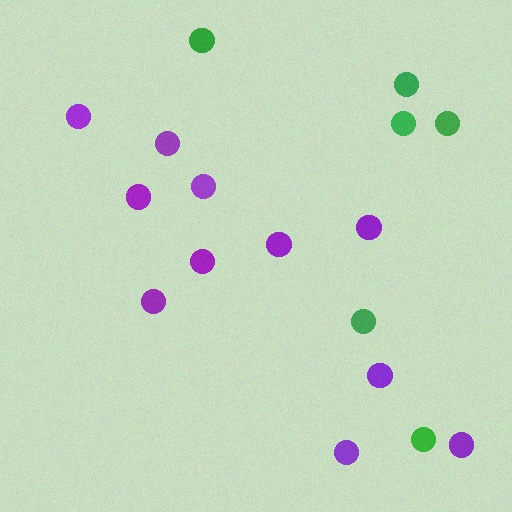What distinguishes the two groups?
There are 2 groups: one group of purple circles (11) and one group of green circles (6).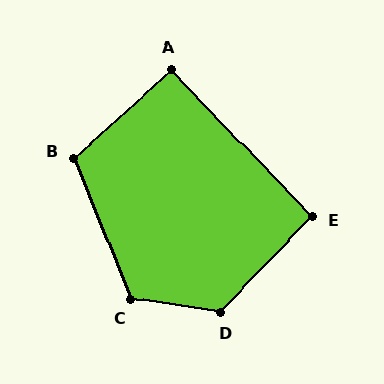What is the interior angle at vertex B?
Approximately 110 degrees (obtuse).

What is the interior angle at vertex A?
Approximately 92 degrees (approximately right).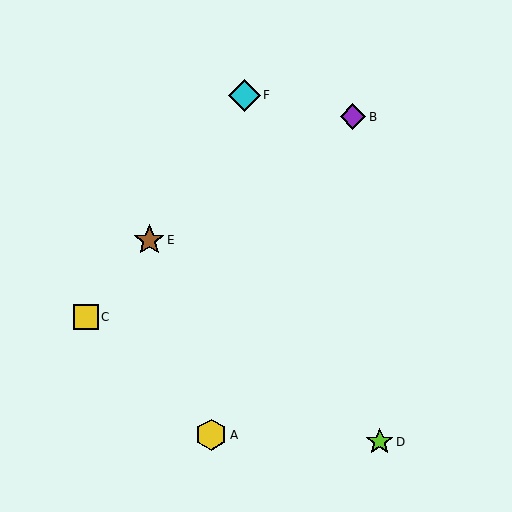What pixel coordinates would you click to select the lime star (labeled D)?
Click at (380, 442) to select the lime star D.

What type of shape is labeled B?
Shape B is a purple diamond.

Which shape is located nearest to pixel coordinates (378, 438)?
The lime star (labeled D) at (380, 442) is nearest to that location.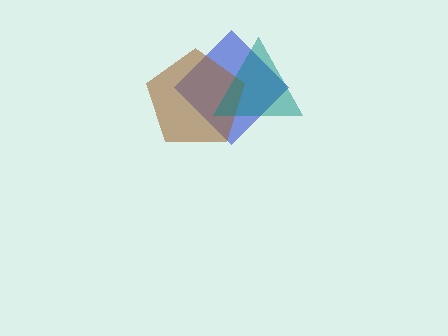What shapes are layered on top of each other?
The layered shapes are: a blue diamond, a brown pentagon, a teal triangle.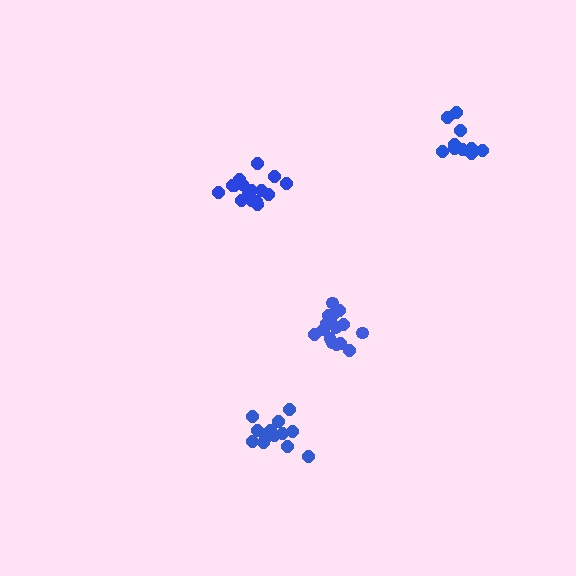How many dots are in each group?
Group 1: 16 dots, Group 2: 13 dots, Group 3: 16 dots, Group 4: 11 dots (56 total).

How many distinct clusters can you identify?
There are 4 distinct clusters.